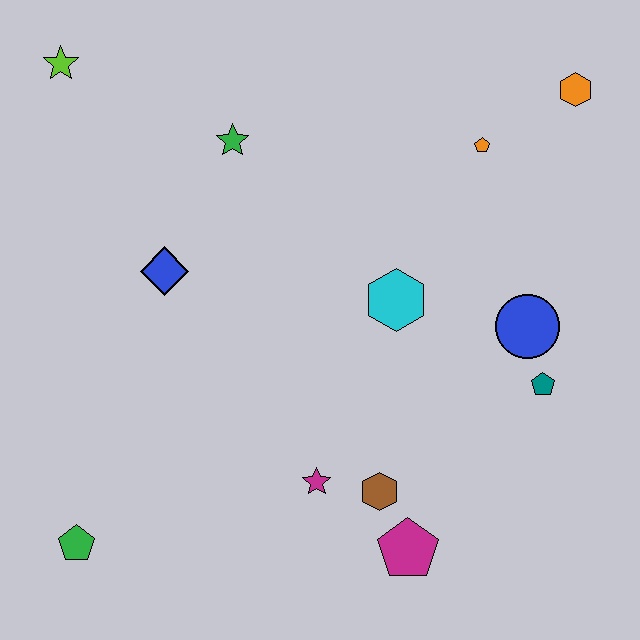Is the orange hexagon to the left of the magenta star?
No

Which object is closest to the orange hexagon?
The orange pentagon is closest to the orange hexagon.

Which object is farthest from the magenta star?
The lime star is farthest from the magenta star.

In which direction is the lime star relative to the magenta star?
The lime star is above the magenta star.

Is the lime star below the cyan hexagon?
No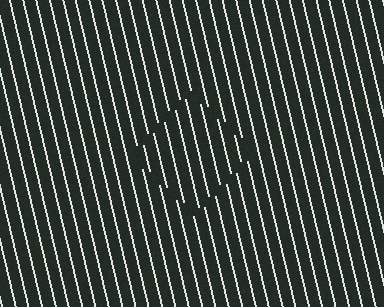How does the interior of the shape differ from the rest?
The interior of the shape contains the same grating, shifted by half a period — the contour is defined by the phase discontinuity where line-ends from the inner and outer gratings abut.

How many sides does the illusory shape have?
4 sides — the line-ends trace a square.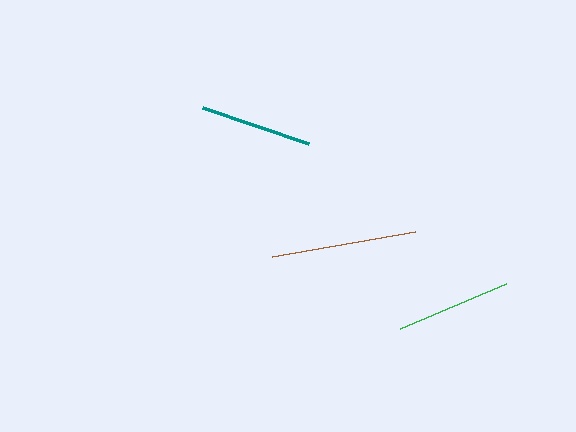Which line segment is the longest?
The brown line is the longest at approximately 145 pixels.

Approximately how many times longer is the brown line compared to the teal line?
The brown line is approximately 1.3 times the length of the teal line.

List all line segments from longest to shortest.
From longest to shortest: brown, green, teal.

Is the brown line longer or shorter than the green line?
The brown line is longer than the green line.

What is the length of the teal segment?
The teal segment is approximately 112 pixels long.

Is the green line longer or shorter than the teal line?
The green line is longer than the teal line.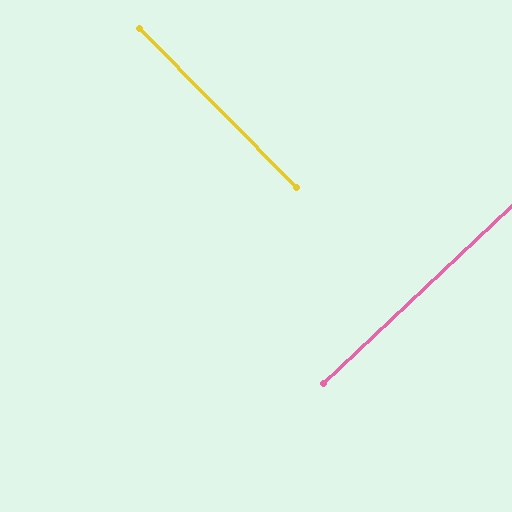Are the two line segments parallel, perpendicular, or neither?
Perpendicular — they meet at approximately 88°.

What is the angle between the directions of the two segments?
Approximately 88 degrees.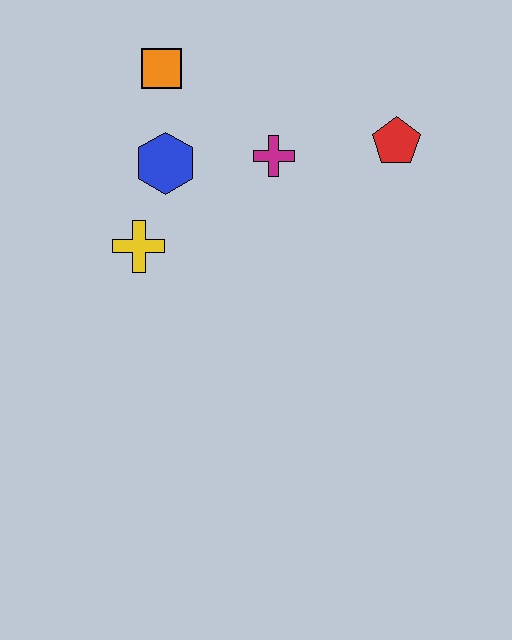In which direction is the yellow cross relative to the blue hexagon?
The yellow cross is below the blue hexagon.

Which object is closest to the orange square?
The blue hexagon is closest to the orange square.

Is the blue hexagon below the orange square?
Yes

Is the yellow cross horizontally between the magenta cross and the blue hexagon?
No